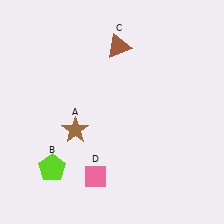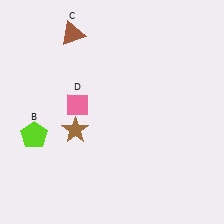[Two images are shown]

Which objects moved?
The objects that moved are: the lime pentagon (B), the brown triangle (C), the pink diamond (D).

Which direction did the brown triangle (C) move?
The brown triangle (C) moved left.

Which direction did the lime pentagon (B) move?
The lime pentagon (B) moved up.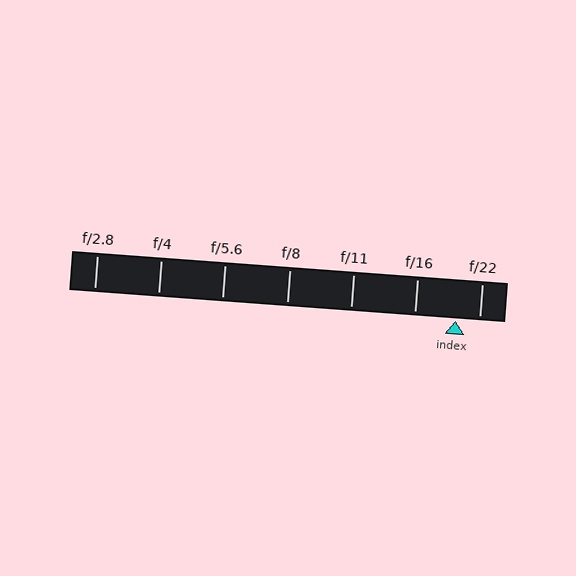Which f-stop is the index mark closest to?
The index mark is closest to f/22.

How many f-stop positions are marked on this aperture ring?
There are 7 f-stop positions marked.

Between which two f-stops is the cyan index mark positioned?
The index mark is between f/16 and f/22.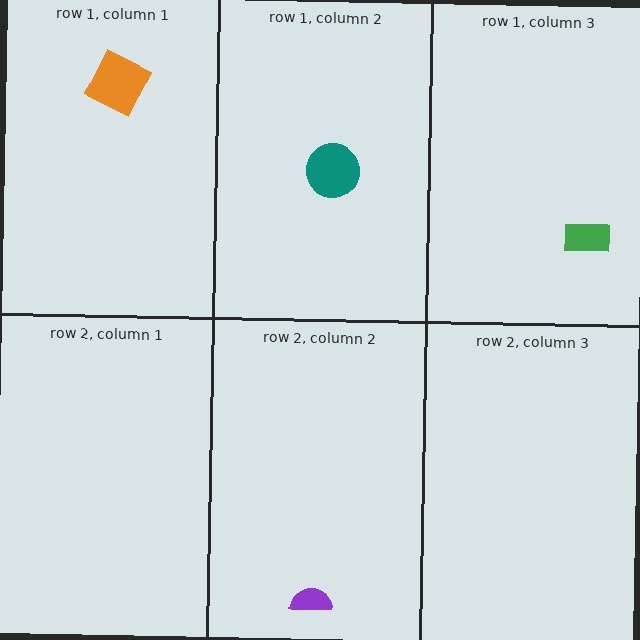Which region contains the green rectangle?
The row 1, column 3 region.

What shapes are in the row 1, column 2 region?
The teal circle.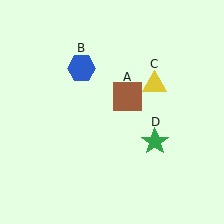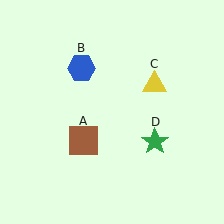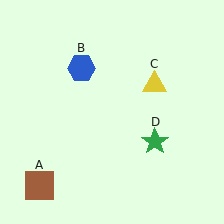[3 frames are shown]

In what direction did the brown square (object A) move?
The brown square (object A) moved down and to the left.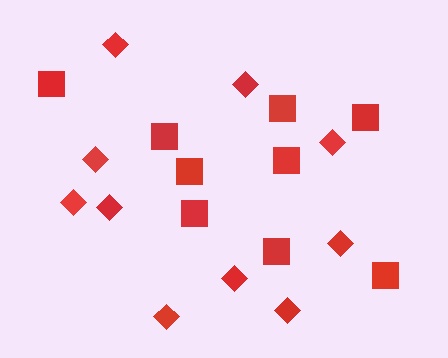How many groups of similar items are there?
There are 2 groups: one group of diamonds (10) and one group of squares (9).